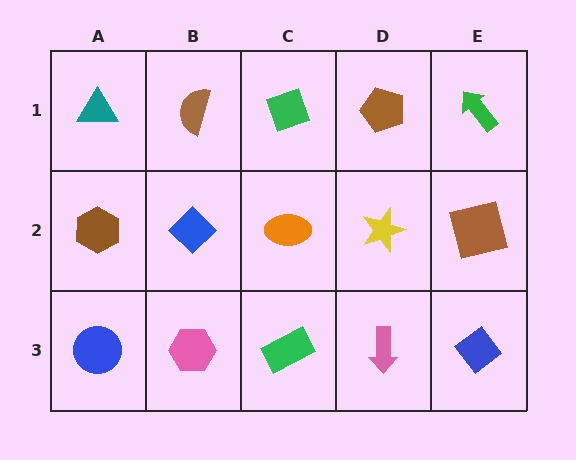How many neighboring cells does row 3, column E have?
2.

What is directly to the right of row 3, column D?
A blue diamond.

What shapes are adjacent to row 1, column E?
A brown square (row 2, column E), a brown pentagon (row 1, column D).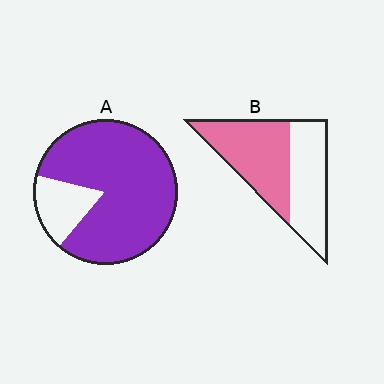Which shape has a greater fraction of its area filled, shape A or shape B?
Shape A.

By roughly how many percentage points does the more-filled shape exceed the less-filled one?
By roughly 30 percentage points (A over B).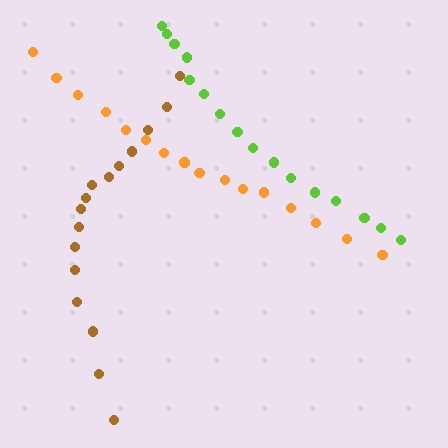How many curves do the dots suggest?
There are 3 distinct paths.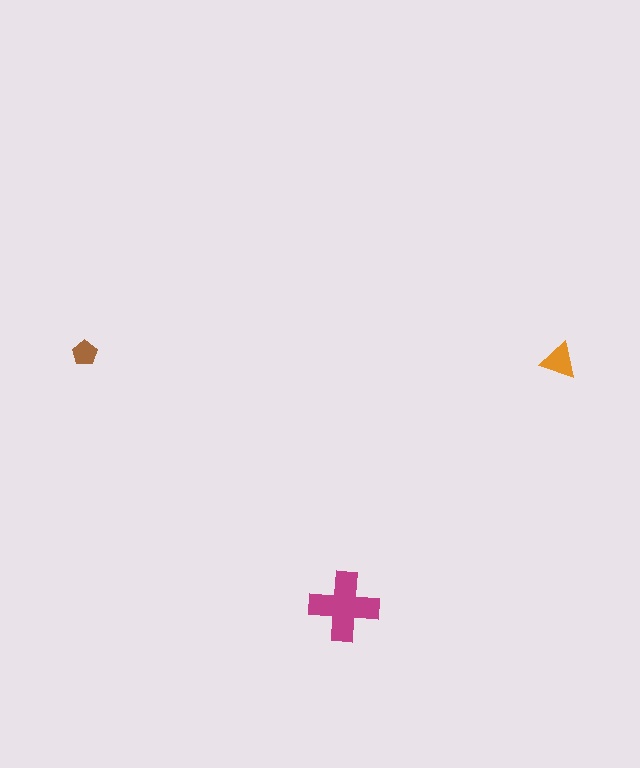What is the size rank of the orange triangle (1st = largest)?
2nd.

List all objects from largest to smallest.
The magenta cross, the orange triangle, the brown pentagon.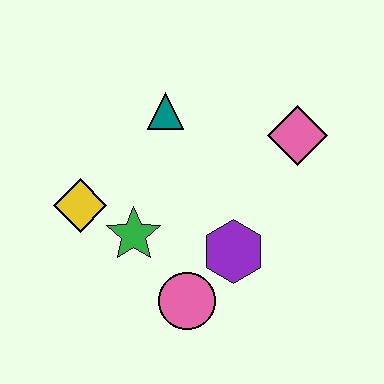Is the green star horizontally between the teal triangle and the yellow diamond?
Yes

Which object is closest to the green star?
The yellow diamond is closest to the green star.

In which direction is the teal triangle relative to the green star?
The teal triangle is above the green star.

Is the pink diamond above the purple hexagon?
Yes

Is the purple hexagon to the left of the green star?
No